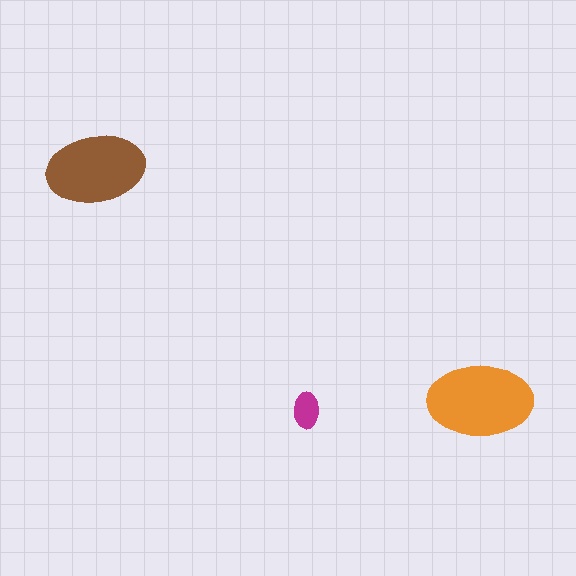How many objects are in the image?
There are 3 objects in the image.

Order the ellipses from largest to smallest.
the orange one, the brown one, the magenta one.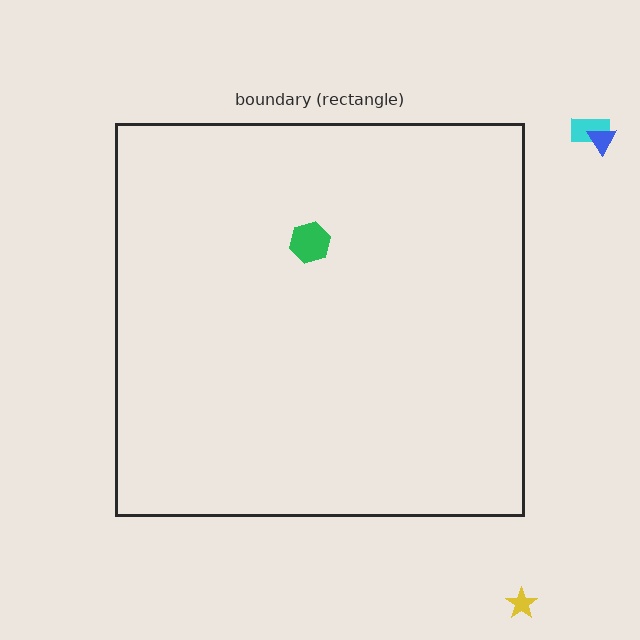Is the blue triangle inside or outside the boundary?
Outside.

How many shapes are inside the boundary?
1 inside, 3 outside.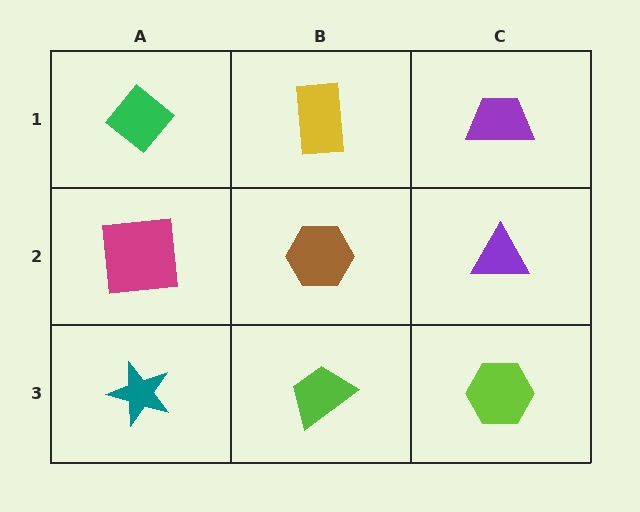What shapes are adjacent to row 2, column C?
A purple trapezoid (row 1, column C), a lime hexagon (row 3, column C), a brown hexagon (row 2, column B).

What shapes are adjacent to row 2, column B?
A yellow rectangle (row 1, column B), a lime trapezoid (row 3, column B), a magenta square (row 2, column A), a purple triangle (row 2, column C).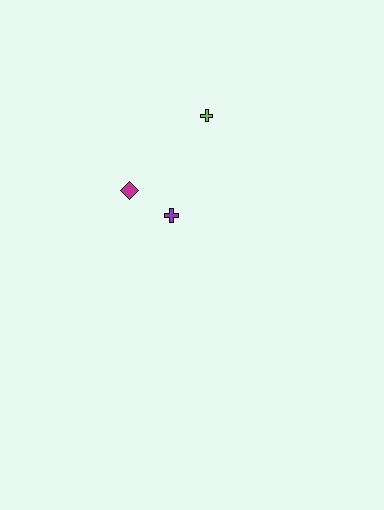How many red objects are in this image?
There are no red objects.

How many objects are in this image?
There are 3 objects.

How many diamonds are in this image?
There is 1 diamond.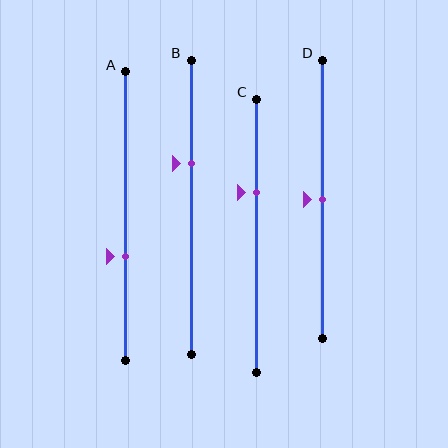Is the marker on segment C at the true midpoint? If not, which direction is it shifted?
No, the marker on segment C is shifted upward by about 16% of the segment length.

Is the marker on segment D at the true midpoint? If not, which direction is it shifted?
Yes, the marker on segment D is at the true midpoint.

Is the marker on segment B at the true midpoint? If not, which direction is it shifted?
No, the marker on segment B is shifted upward by about 15% of the segment length.